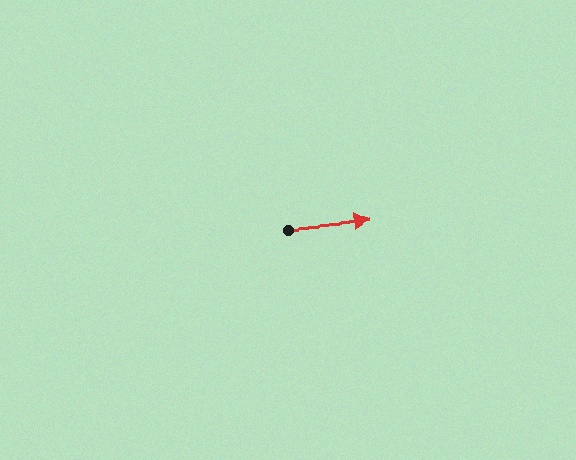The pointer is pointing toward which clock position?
Roughly 3 o'clock.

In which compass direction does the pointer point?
East.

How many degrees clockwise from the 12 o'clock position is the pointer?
Approximately 85 degrees.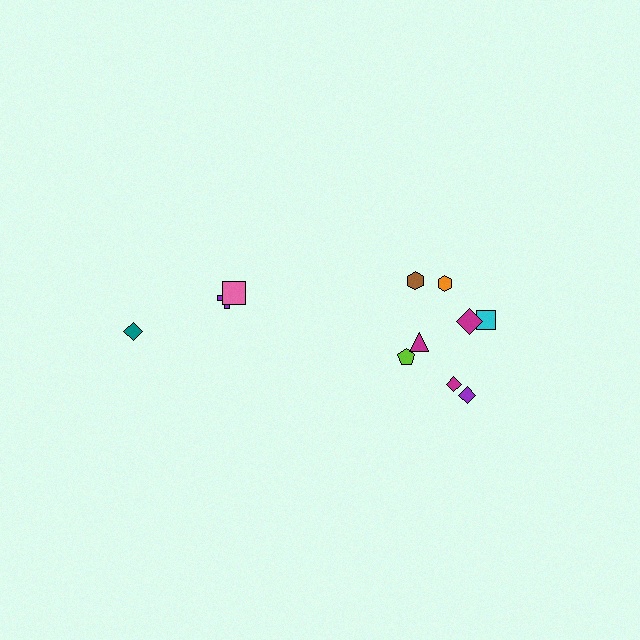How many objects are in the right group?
There are 8 objects.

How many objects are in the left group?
There are 3 objects.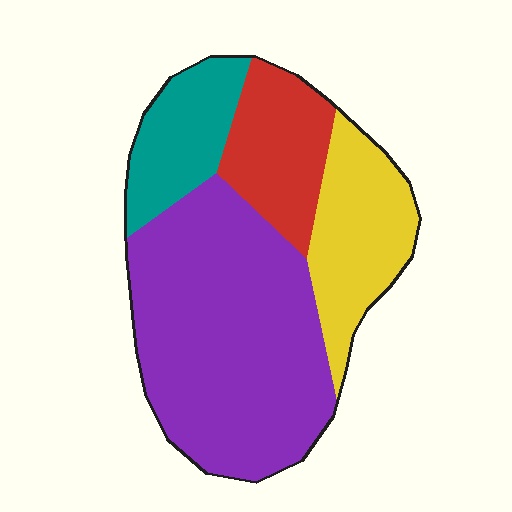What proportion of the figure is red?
Red takes up about one sixth (1/6) of the figure.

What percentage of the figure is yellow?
Yellow covers 19% of the figure.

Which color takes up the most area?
Purple, at roughly 50%.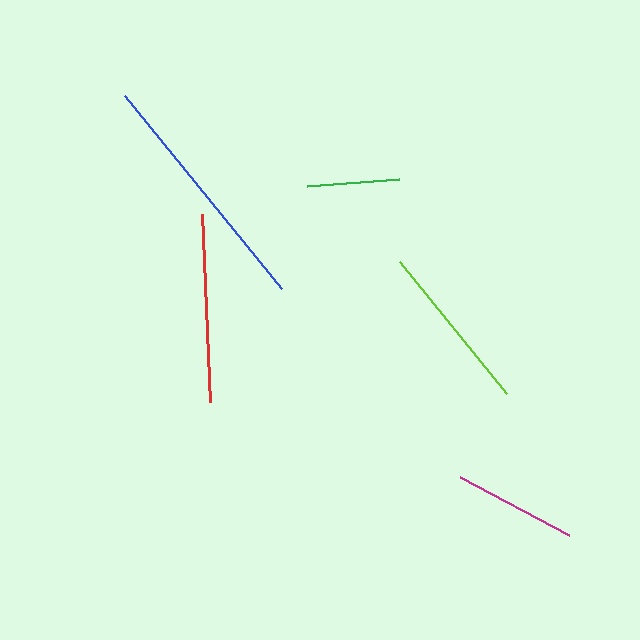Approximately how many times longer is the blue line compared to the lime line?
The blue line is approximately 1.5 times the length of the lime line.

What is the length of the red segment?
The red segment is approximately 188 pixels long.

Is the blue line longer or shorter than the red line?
The blue line is longer than the red line.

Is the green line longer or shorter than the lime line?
The lime line is longer than the green line.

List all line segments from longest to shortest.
From longest to shortest: blue, red, lime, magenta, green.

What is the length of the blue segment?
The blue segment is approximately 249 pixels long.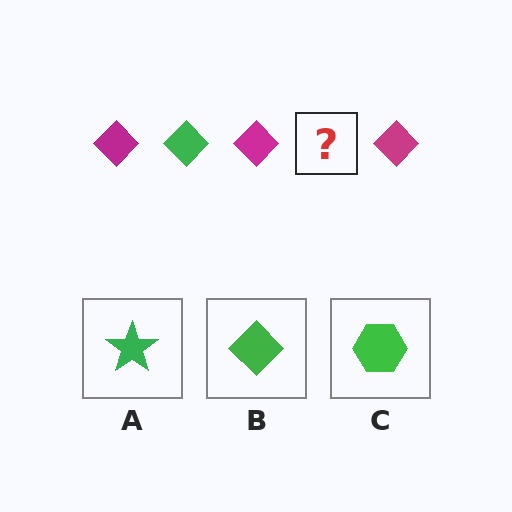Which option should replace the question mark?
Option B.